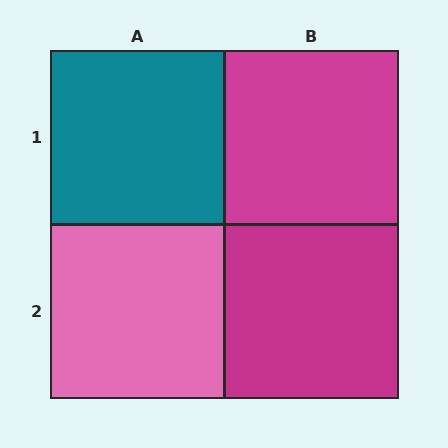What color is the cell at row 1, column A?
Teal.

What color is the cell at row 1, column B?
Magenta.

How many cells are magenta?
2 cells are magenta.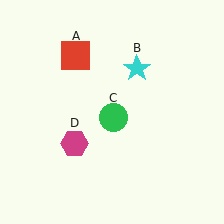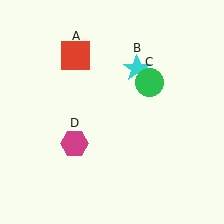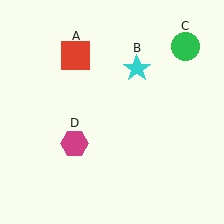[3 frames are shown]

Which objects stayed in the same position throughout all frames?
Red square (object A) and cyan star (object B) and magenta hexagon (object D) remained stationary.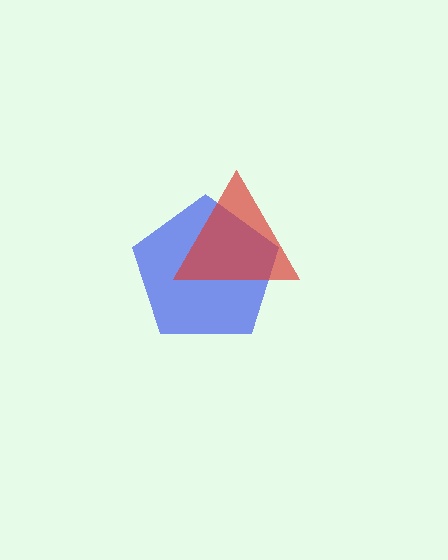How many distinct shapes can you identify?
There are 2 distinct shapes: a blue pentagon, a red triangle.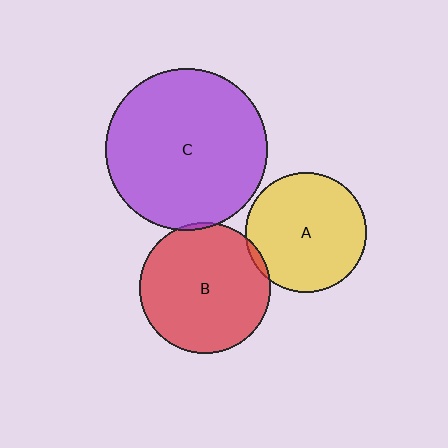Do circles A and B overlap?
Yes.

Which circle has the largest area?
Circle C (purple).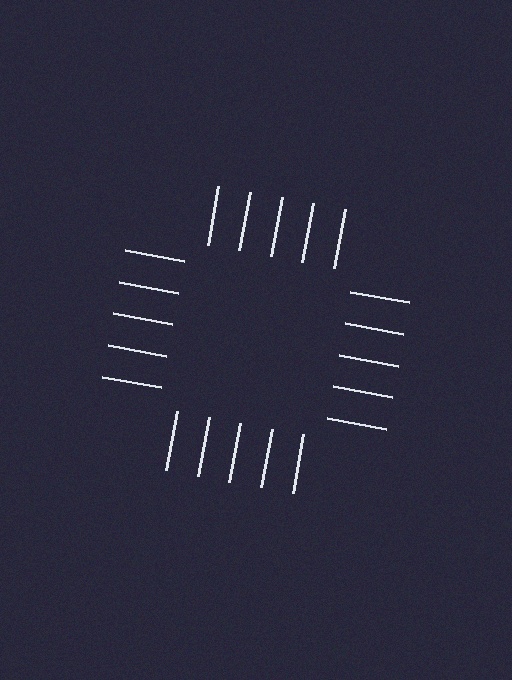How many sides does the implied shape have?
4 sides — the line-ends trace a square.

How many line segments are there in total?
20 — 5 along each of the 4 edges.